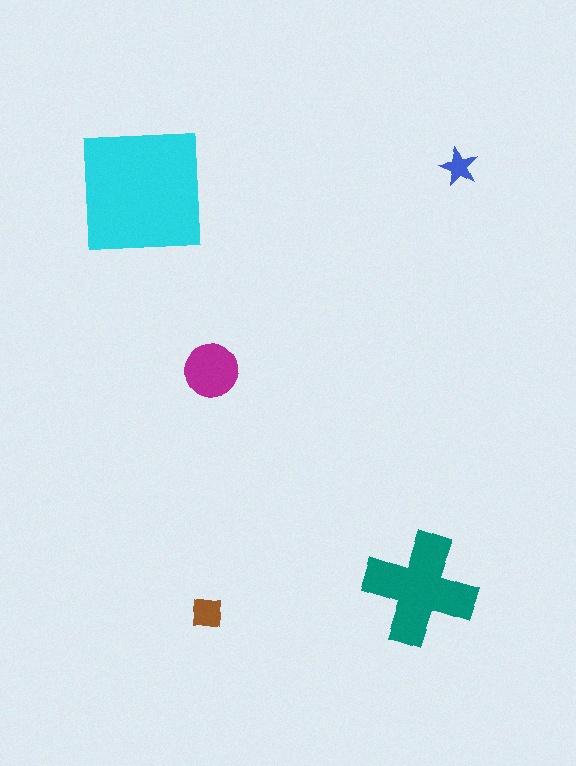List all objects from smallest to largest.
The blue star, the brown square, the magenta circle, the teal cross, the cyan square.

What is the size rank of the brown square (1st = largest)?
4th.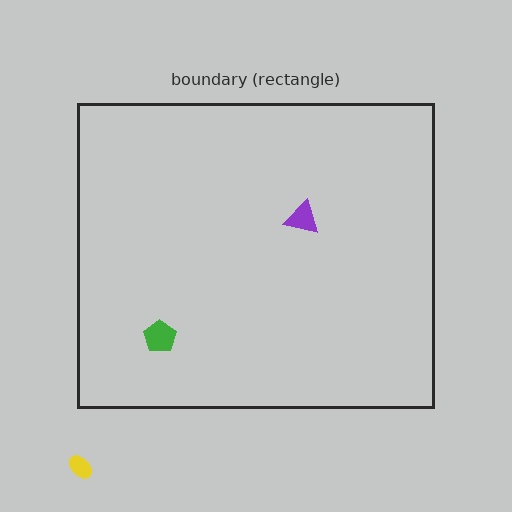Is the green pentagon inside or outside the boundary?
Inside.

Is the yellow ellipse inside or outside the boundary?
Outside.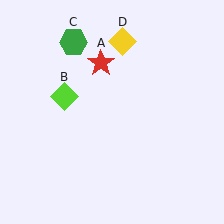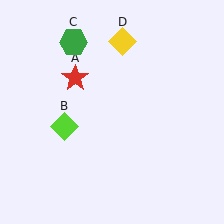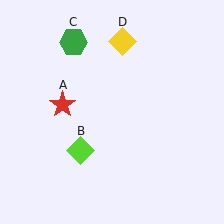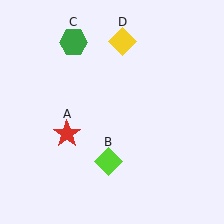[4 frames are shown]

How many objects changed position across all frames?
2 objects changed position: red star (object A), lime diamond (object B).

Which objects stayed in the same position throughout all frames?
Green hexagon (object C) and yellow diamond (object D) remained stationary.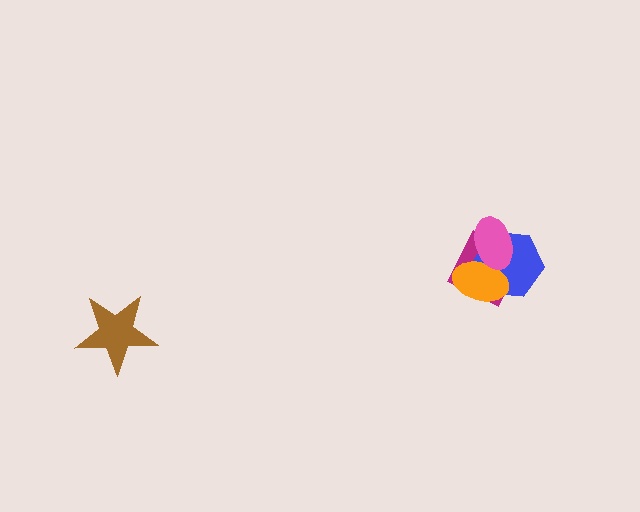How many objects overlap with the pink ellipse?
3 objects overlap with the pink ellipse.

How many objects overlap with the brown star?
0 objects overlap with the brown star.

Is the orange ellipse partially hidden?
Yes, it is partially covered by another shape.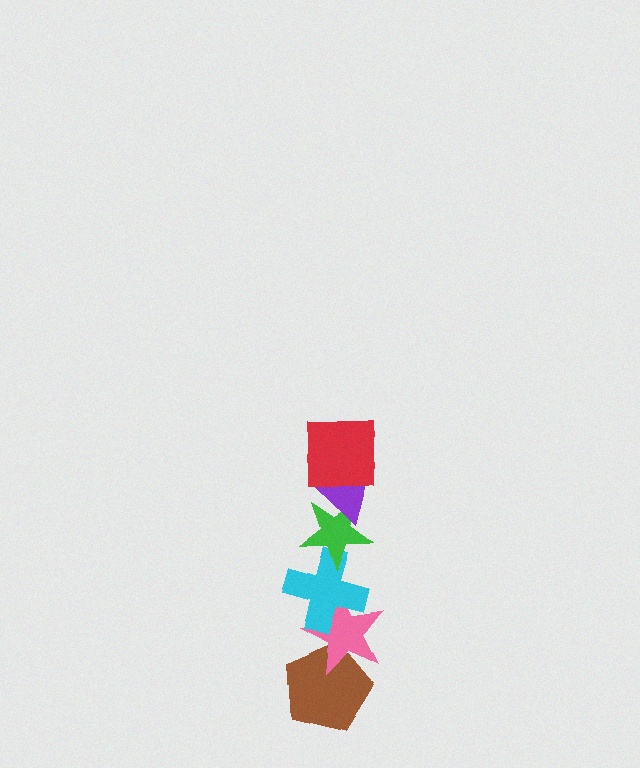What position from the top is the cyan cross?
The cyan cross is 4th from the top.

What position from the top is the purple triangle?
The purple triangle is 2nd from the top.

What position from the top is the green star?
The green star is 3rd from the top.